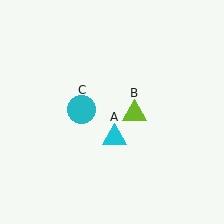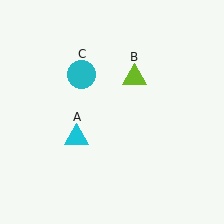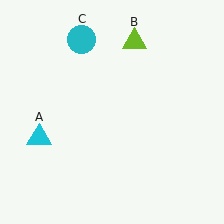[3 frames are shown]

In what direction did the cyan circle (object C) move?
The cyan circle (object C) moved up.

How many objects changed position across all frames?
3 objects changed position: cyan triangle (object A), lime triangle (object B), cyan circle (object C).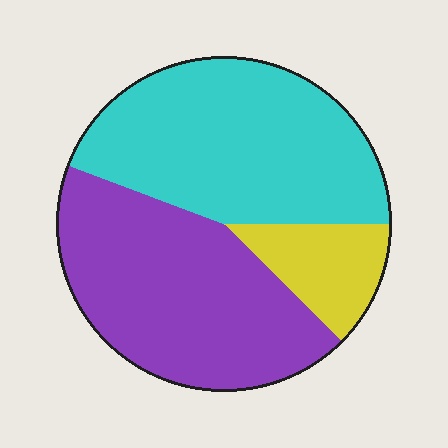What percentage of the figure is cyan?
Cyan takes up between a third and a half of the figure.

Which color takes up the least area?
Yellow, at roughly 10%.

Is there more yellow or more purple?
Purple.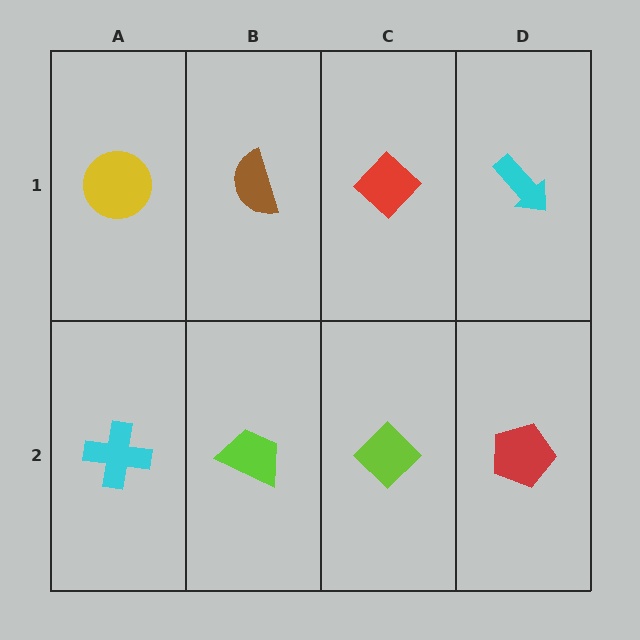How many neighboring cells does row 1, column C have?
3.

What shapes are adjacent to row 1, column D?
A red pentagon (row 2, column D), a red diamond (row 1, column C).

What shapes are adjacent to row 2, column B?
A brown semicircle (row 1, column B), a cyan cross (row 2, column A), a lime diamond (row 2, column C).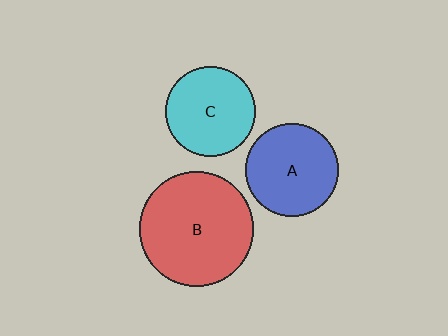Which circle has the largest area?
Circle B (red).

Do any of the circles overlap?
No, none of the circles overlap.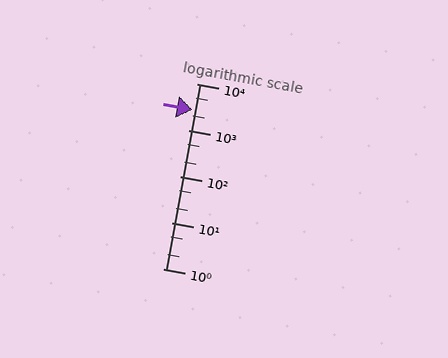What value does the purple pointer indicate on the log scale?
The pointer indicates approximately 2700.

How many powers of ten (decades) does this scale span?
The scale spans 4 decades, from 1 to 10000.